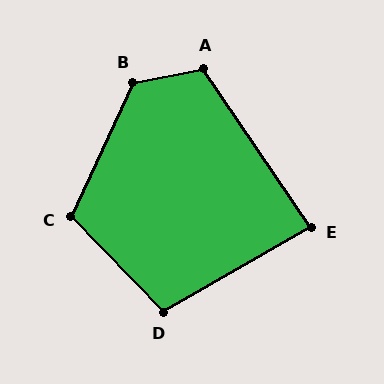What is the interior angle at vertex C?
Approximately 111 degrees (obtuse).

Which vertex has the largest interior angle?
B, at approximately 127 degrees.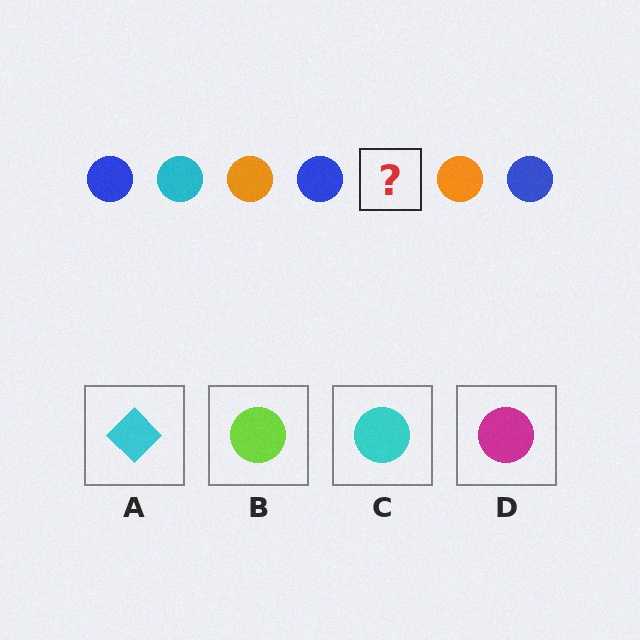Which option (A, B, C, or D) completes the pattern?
C.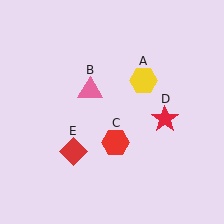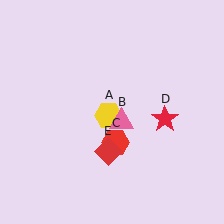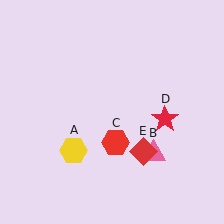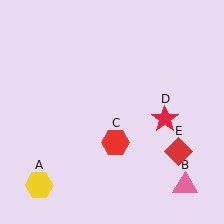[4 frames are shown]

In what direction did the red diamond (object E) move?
The red diamond (object E) moved right.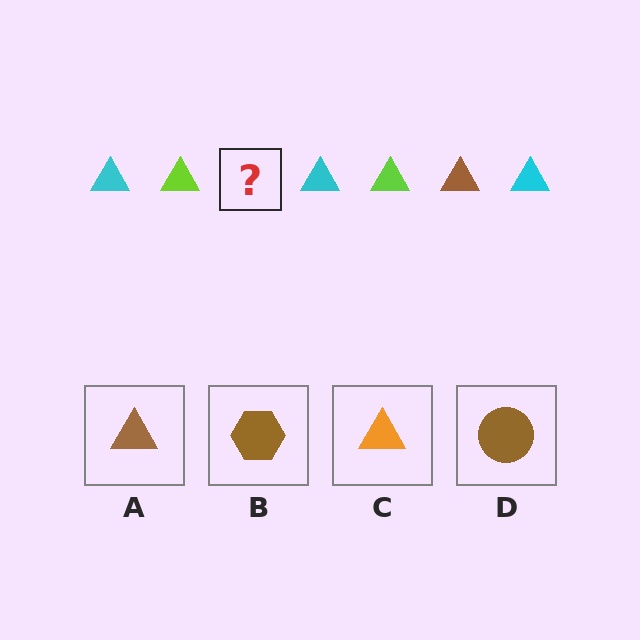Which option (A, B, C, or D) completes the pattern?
A.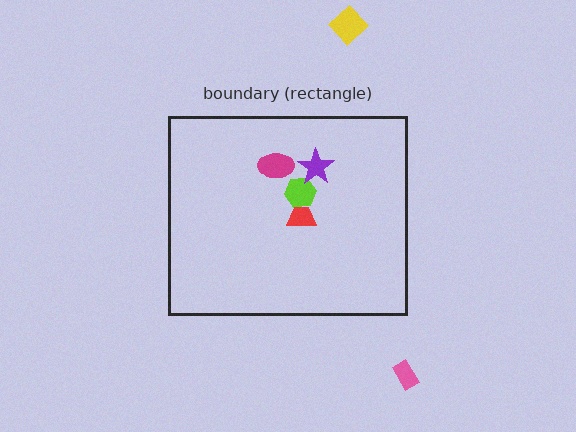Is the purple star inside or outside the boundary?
Inside.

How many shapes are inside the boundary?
4 inside, 2 outside.